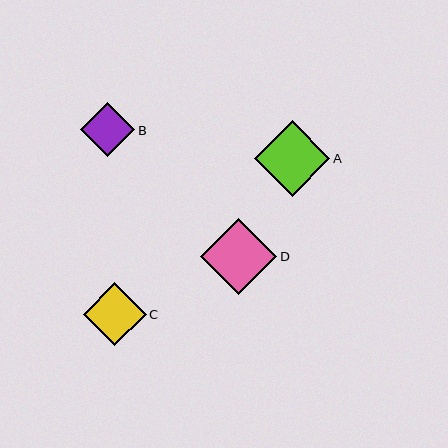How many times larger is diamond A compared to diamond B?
Diamond A is approximately 1.4 times the size of diamond B.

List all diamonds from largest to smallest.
From largest to smallest: D, A, C, B.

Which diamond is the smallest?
Diamond B is the smallest with a size of approximately 54 pixels.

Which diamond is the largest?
Diamond D is the largest with a size of approximately 76 pixels.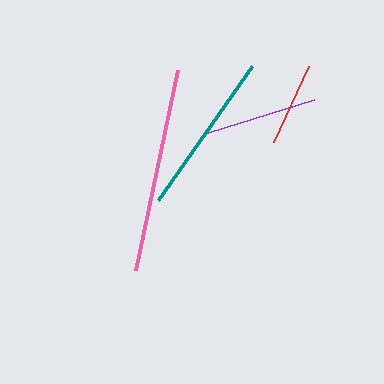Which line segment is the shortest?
The red line is the shortest at approximately 84 pixels.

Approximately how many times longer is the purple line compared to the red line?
The purple line is approximately 1.3 times the length of the red line.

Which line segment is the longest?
The pink line is the longest at approximately 205 pixels.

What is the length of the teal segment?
The teal segment is approximately 164 pixels long.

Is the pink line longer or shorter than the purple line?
The pink line is longer than the purple line.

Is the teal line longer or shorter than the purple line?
The teal line is longer than the purple line.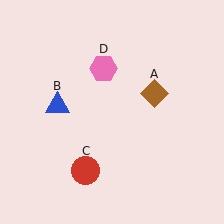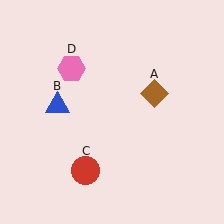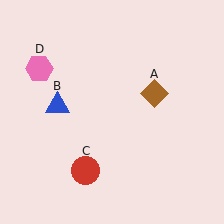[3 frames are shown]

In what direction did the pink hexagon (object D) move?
The pink hexagon (object D) moved left.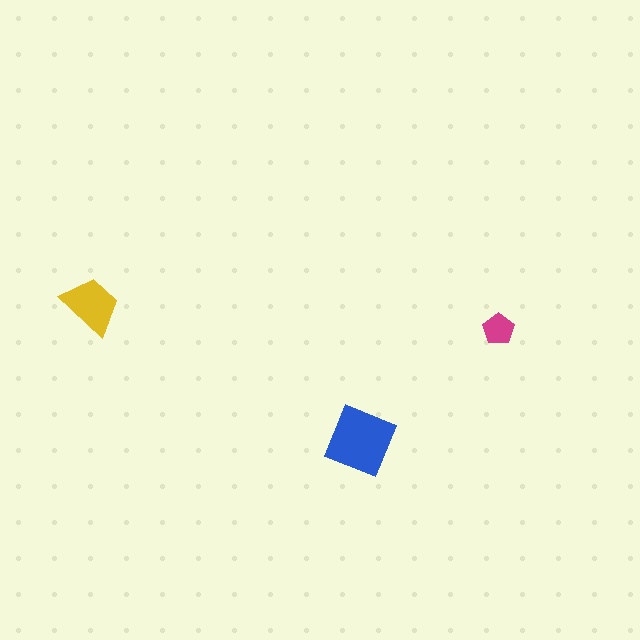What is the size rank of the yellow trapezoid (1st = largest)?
2nd.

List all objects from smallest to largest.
The magenta pentagon, the yellow trapezoid, the blue diamond.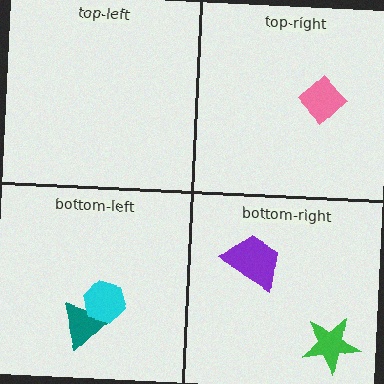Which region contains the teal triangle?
The bottom-left region.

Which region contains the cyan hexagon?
The bottom-left region.